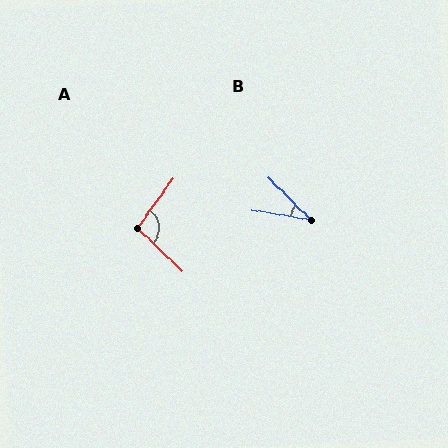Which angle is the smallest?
B, at approximately 36 degrees.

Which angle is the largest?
A, at approximately 99 degrees.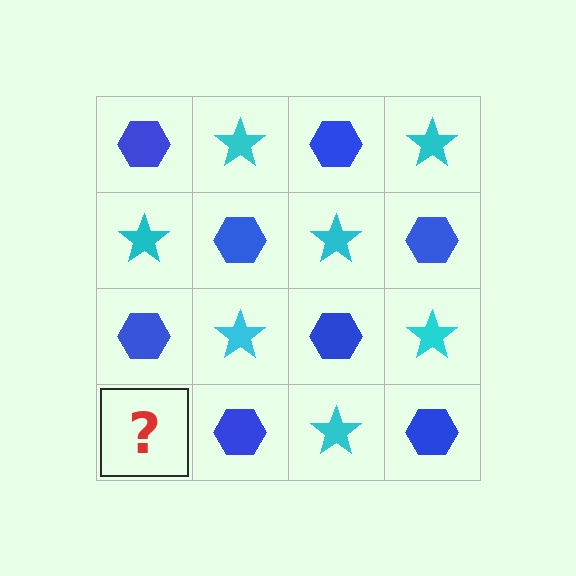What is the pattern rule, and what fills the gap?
The rule is that it alternates blue hexagon and cyan star in a checkerboard pattern. The gap should be filled with a cyan star.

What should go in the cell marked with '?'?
The missing cell should contain a cyan star.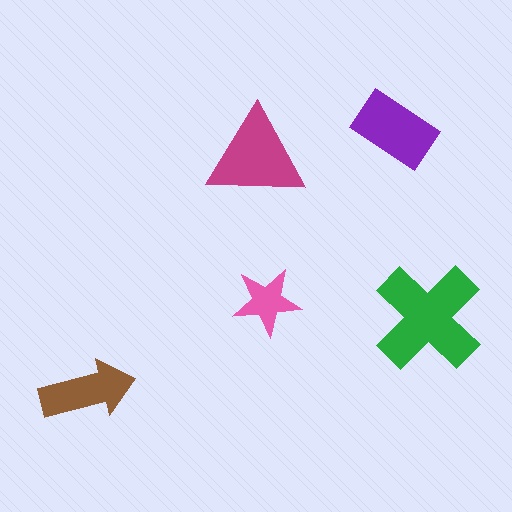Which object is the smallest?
The pink star.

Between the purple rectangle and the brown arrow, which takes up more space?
The purple rectangle.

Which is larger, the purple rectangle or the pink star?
The purple rectangle.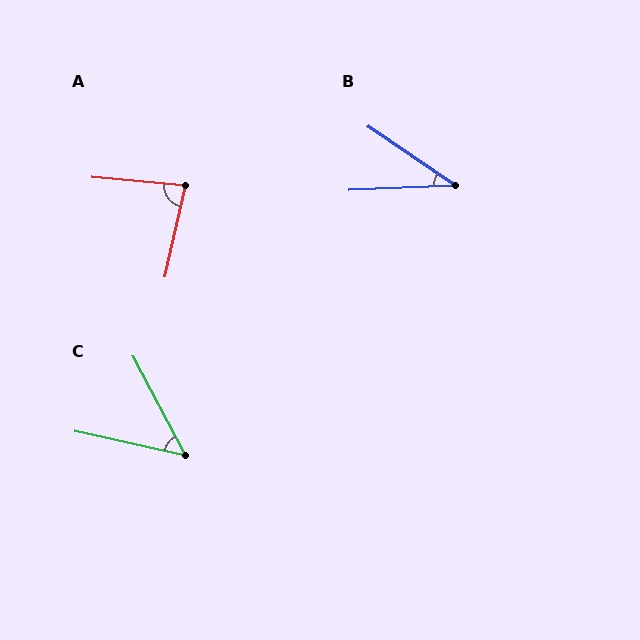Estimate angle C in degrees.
Approximately 50 degrees.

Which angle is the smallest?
B, at approximately 37 degrees.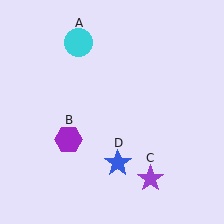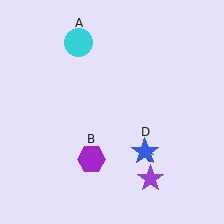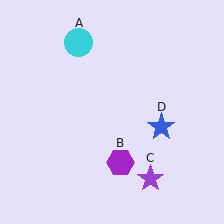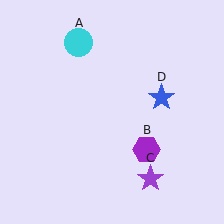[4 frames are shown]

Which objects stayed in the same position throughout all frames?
Cyan circle (object A) and purple star (object C) remained stationary.